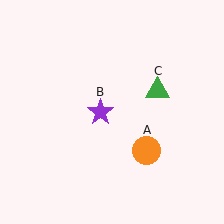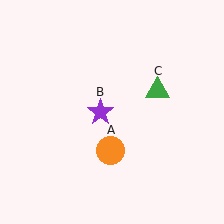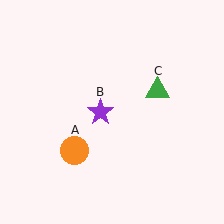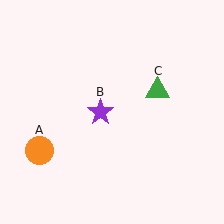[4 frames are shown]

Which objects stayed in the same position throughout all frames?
Purple star (object B) and green triangle (object C) remained stationary.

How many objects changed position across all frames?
1 object changed position: orange circle (object A).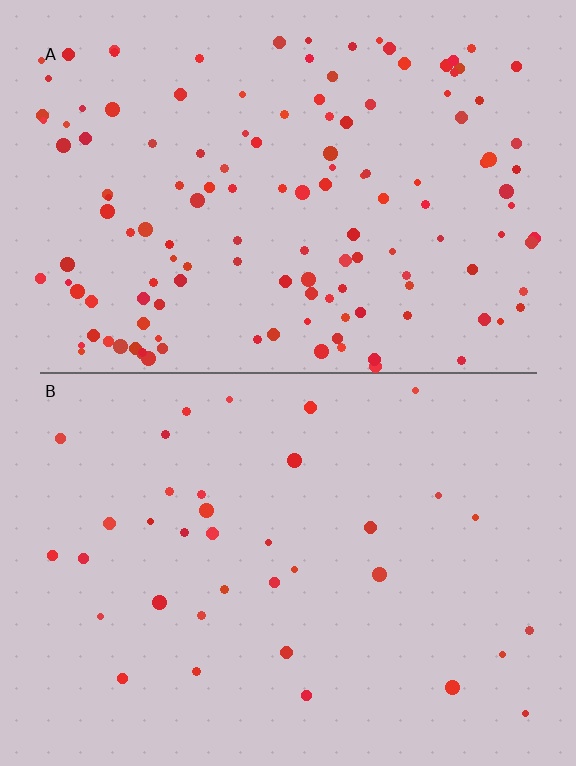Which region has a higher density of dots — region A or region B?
A (the top).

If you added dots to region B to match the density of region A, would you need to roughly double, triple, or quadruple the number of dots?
Approximately quadruple.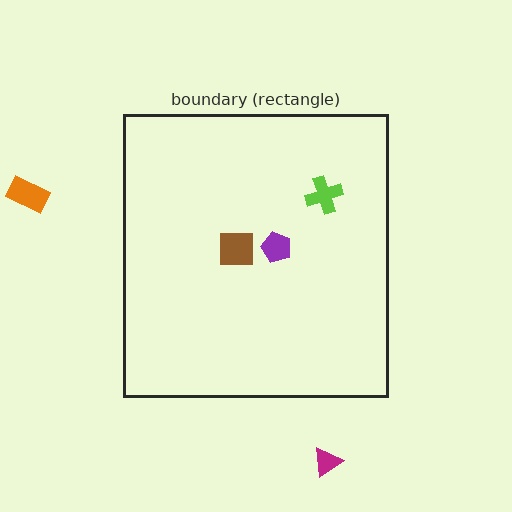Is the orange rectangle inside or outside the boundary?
Outside.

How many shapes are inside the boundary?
3 inside, 2 outside.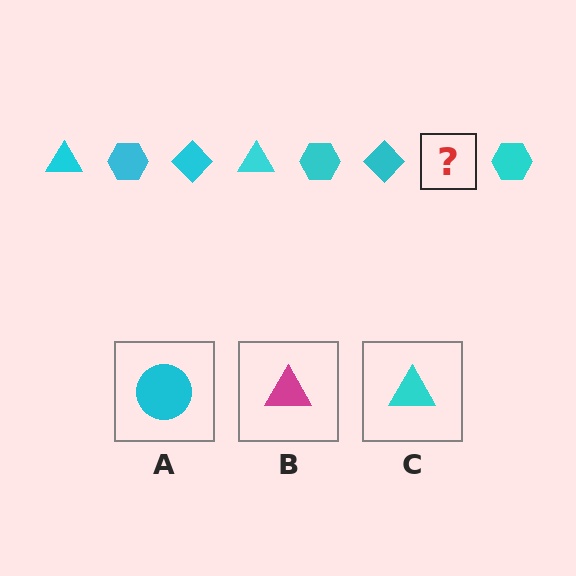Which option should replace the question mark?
Option C.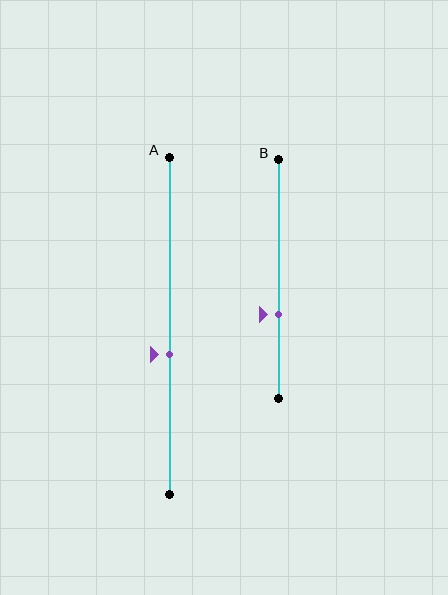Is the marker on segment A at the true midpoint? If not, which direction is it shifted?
No, the marker on segment A is shifted downward by about 8% of the segment length.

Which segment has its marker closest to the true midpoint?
Segment A has its marker closest to the true midpoint.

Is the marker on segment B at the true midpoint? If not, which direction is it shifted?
No, the marker on segment B is shifted downward by about 15% of the segment length.